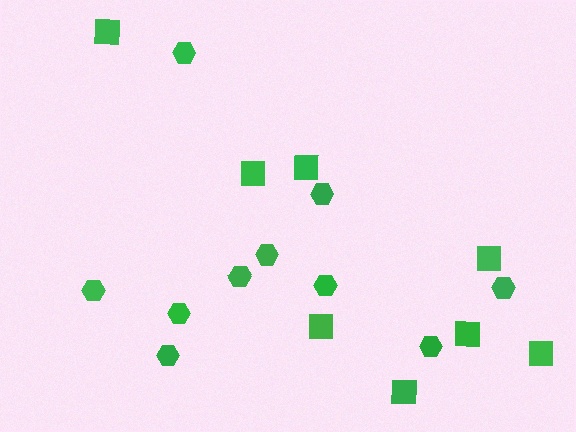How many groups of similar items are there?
There are 2 groups: one group of squares (8) and one group of hexagons (10).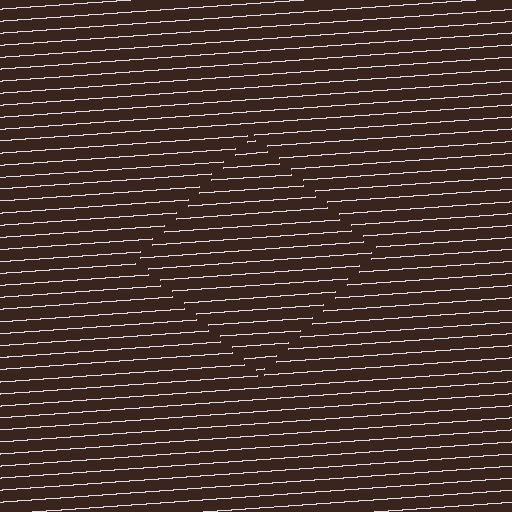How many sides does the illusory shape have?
4 sides — the line-ends trace a square.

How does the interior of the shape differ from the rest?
The interior of the shape contains the same grating, shifted by half a period — the contour is defined by the phase discontinuity where line-ends from the inner and outer gratings abut.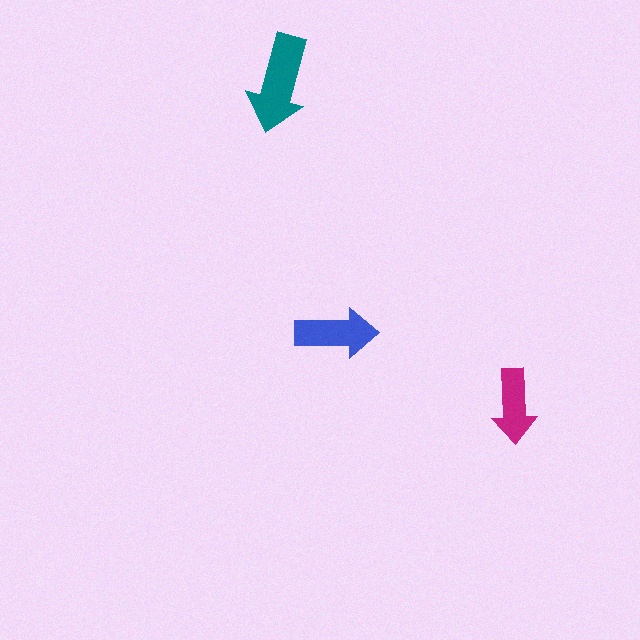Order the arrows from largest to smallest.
the teal one, the blue one, the magenta one.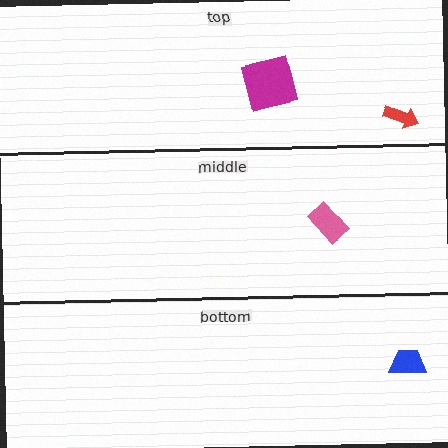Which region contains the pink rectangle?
The middle region.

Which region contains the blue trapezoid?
The bottom region.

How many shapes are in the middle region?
1.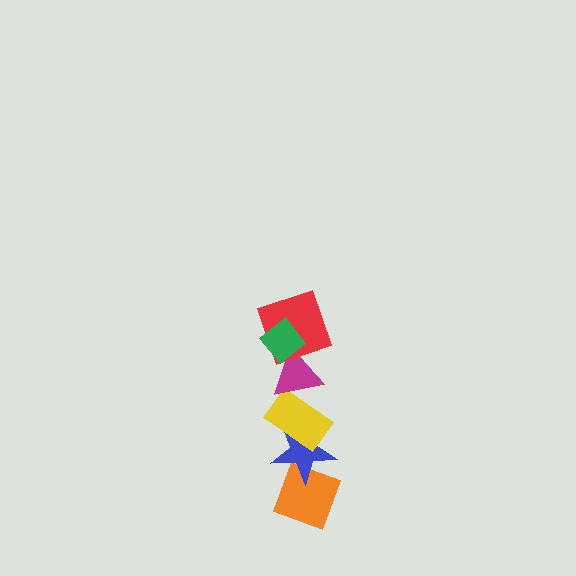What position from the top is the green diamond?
The green diamond is 1st from the top.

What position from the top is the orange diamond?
The orange diamond is 6th from the top.